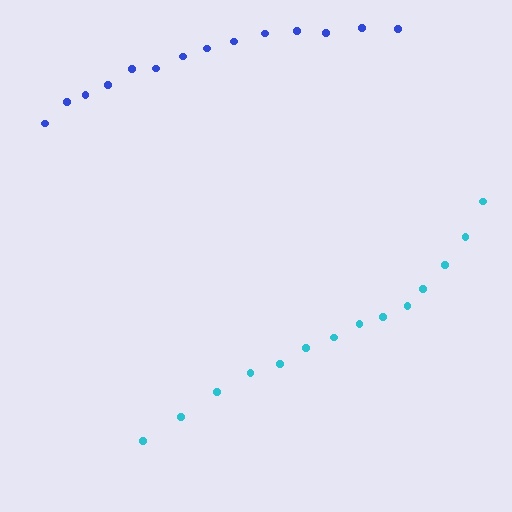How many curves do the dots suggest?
There are 2 distinct paths.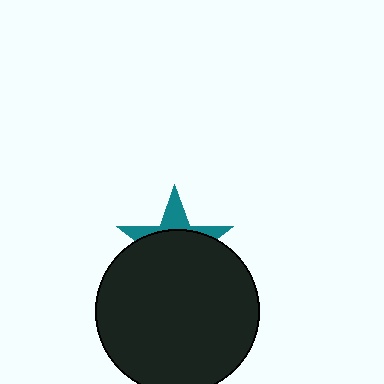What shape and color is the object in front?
The object in front is a black circle.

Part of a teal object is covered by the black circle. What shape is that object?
It is a star.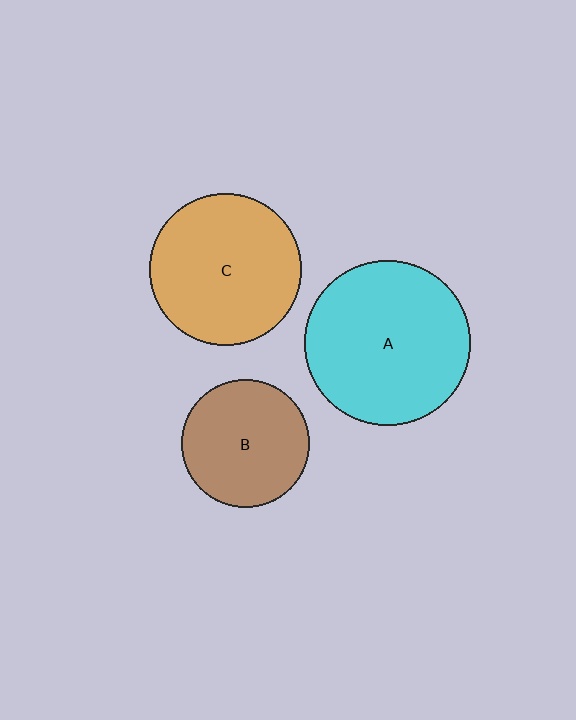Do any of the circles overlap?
No, none of the circles overlap.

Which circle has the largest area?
Circle A (cyan).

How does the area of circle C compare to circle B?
Approximately 1.4 times.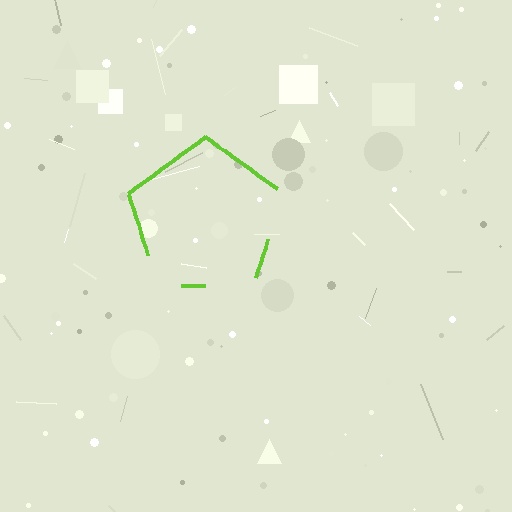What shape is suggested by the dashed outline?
The dashed outline suggests a pentagon.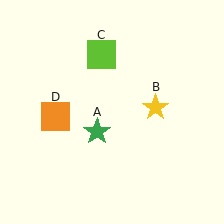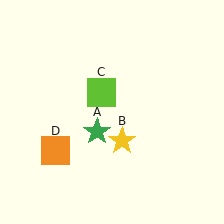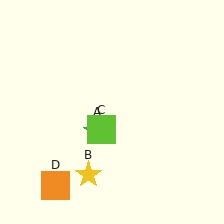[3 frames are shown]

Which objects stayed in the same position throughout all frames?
Green star (object A) remained stationary.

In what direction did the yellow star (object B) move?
The yellow star (object B) moved down and to the left.